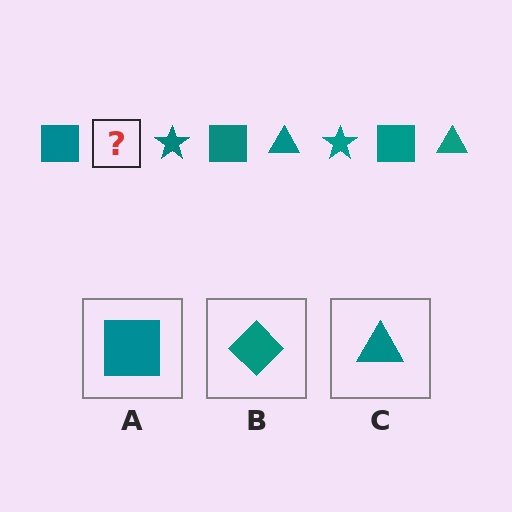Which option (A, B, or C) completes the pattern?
C.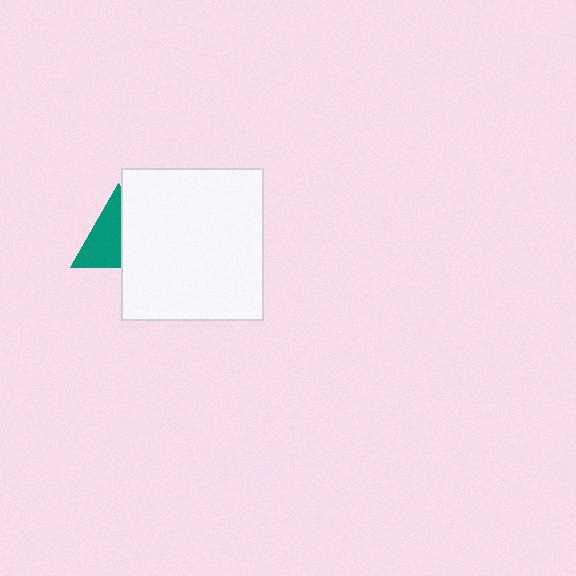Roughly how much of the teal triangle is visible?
About half of it is visible (roughly 55%).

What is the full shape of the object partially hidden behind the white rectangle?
The partially hidden object is a teal triangle.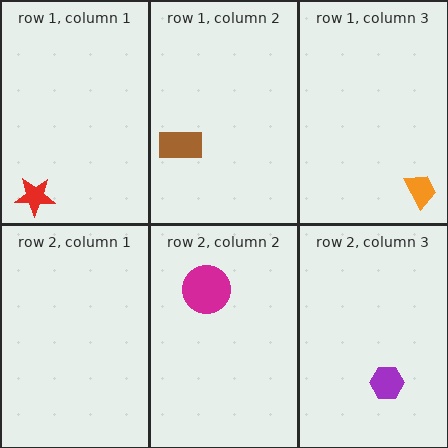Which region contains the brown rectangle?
The row 1, column 2 region.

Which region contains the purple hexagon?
The row 2, column 3 region.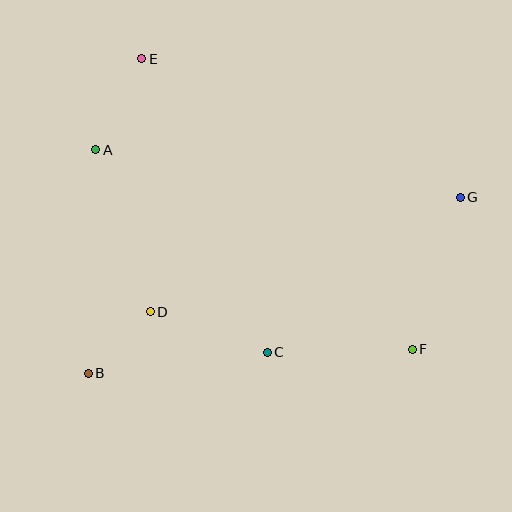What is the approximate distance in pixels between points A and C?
The distance between A and C is approximately 265 pixels.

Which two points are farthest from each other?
Points B and G are farthest from each other.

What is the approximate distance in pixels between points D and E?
The distance between D and E is approximately 253 pixels.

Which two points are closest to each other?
Points B and D are closest to each other.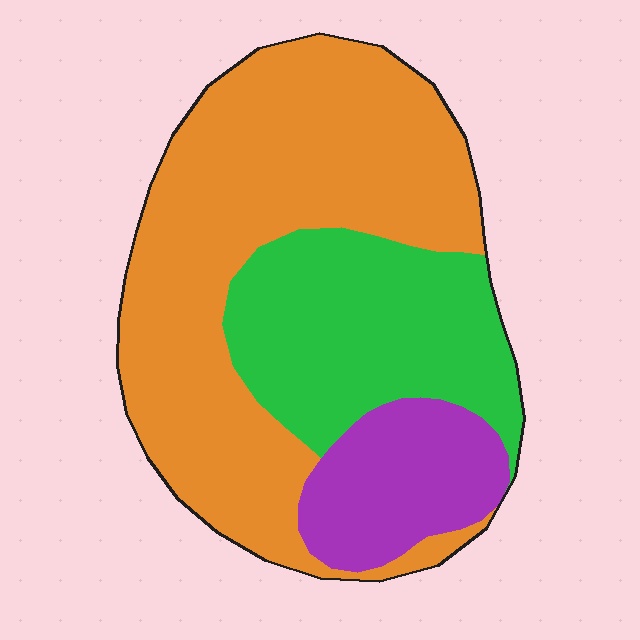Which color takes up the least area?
Purple, at roughly 15%.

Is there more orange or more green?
Orange.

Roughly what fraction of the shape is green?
Green covers 28% of the shape.